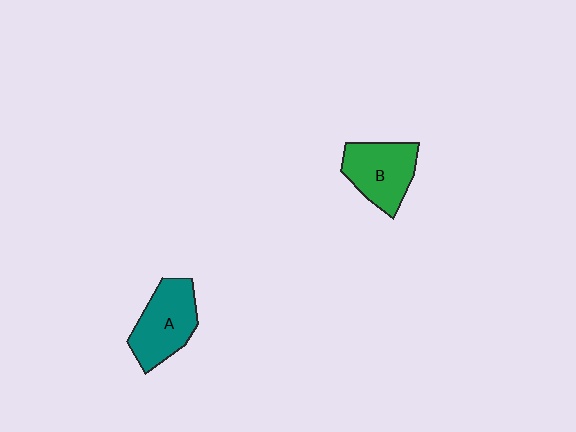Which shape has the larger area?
Shape A (teal).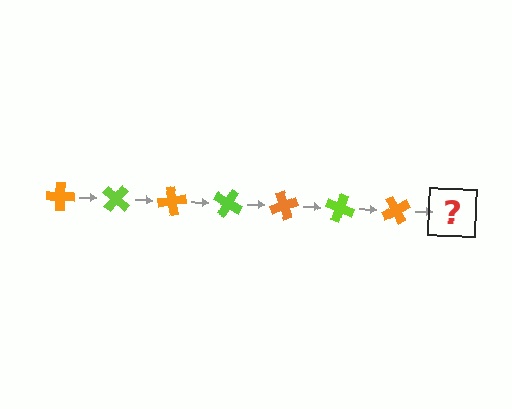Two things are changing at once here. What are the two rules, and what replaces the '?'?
The two rules are that it rotates 40 degrees each step and the color cycles through orange and lime. The '?' should be a lime cross, rotated 280 degrees from the start.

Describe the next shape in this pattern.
It should be a lime cross, rotated 280 degrees from the start.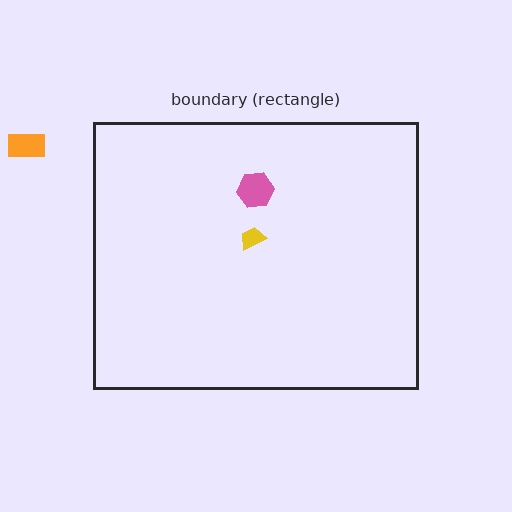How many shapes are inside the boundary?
2 inside, 1 outside.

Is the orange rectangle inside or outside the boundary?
Outside.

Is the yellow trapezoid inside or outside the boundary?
Inside.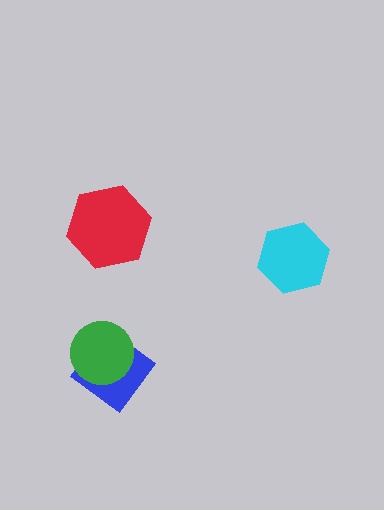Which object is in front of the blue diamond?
The green circle is in front of the blue diamond.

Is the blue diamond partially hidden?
Yes, it is partially covered by another shape.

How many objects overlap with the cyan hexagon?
0 objects overlap with the cyan hexagon.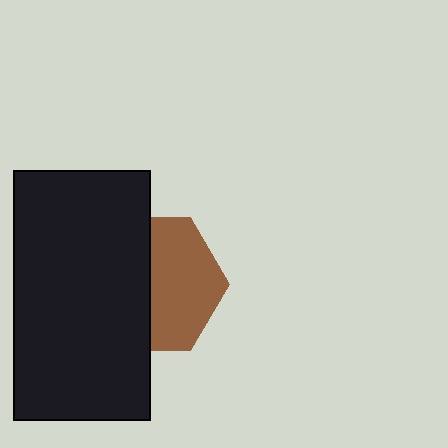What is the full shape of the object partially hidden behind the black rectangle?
The partially hidden object is a brown hexagon.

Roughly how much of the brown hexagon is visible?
About half of it is visible (roughly 50%).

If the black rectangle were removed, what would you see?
You would see the complete brown hexagon.